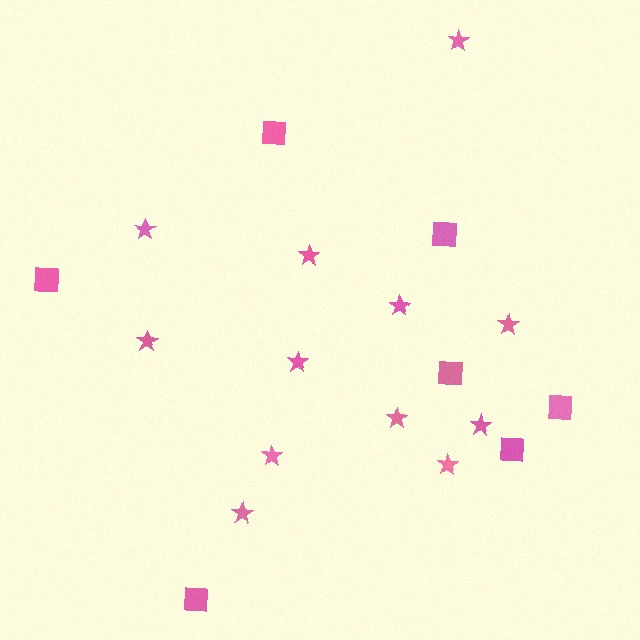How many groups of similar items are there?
There are 2 groups: one group of squares (7) and one group of stars (12).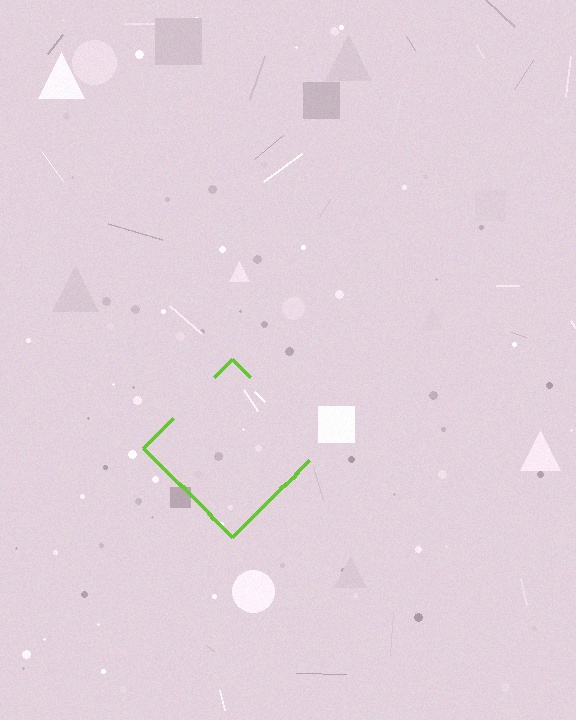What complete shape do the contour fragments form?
The contour fragments form a diamond.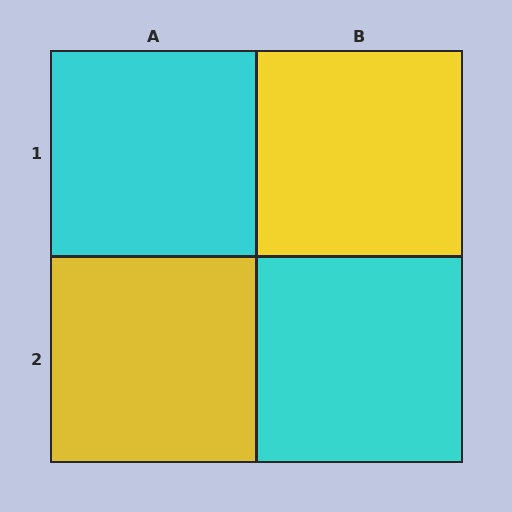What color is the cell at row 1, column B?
Yellow.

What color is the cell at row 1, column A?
Cyan.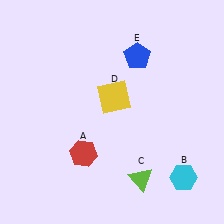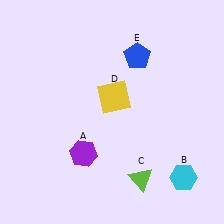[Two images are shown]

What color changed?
The hexagon (A) changed from red in Image 1 to purple in Image 2.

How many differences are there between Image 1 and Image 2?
There is 1 difference between the two images.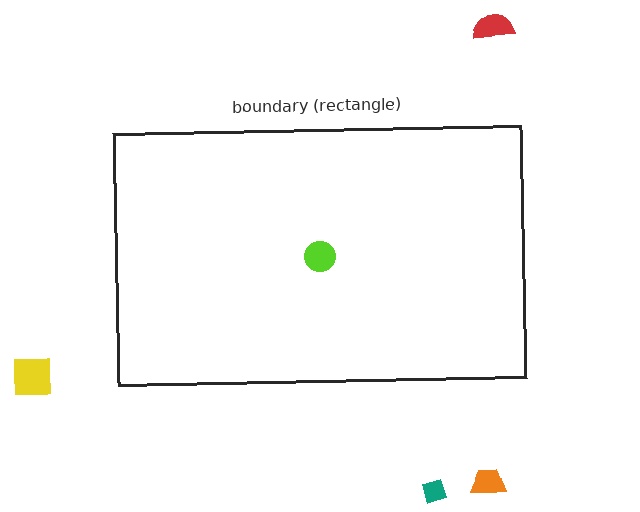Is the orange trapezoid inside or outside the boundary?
Outside.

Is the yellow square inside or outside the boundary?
Outside.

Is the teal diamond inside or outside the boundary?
Outside.